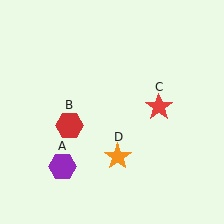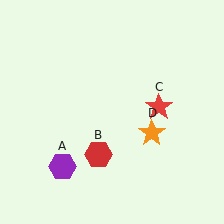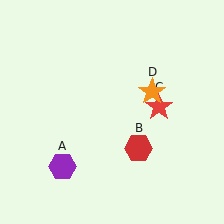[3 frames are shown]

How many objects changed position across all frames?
2 objects changed position: red hexagon (object B), orange star (object D).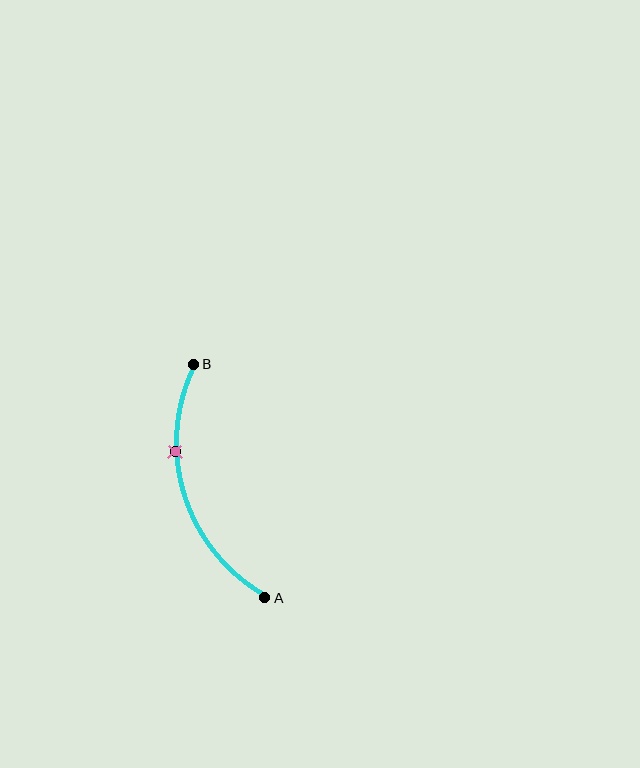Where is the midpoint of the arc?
The arc midpoint is the point on the curve farthest from the straight line joining A and B. It sits to the left of that line.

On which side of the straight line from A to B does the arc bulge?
The arc bulges to the left of the straight line connecting A and B.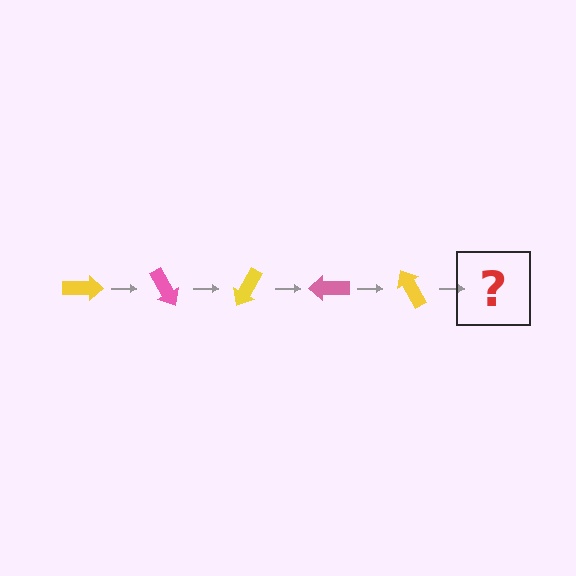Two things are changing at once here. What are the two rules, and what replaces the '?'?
The two rules are that it rotates 60 degrees each step and the color cycles through yellow and pink. The '?' should be a pink arrow, rotated 300 degrees from the start.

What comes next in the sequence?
The next element should be a pink arrow, rotated 300 degrees from the start.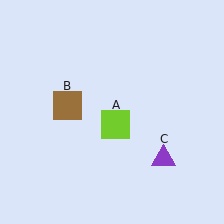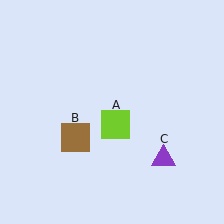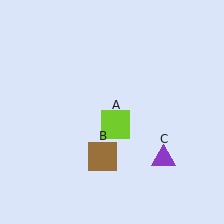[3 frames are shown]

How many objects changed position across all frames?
1 object changed position: brown square (object B).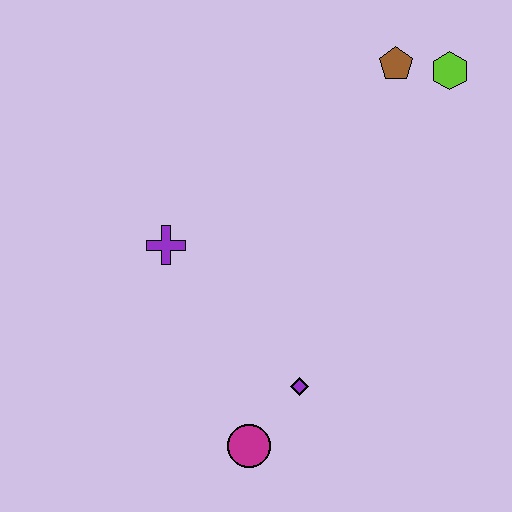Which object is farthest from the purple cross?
The lime hexagon is farthest from the purple cross.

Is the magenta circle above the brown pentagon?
No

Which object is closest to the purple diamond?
The magenta circle is closest to the purple diamond.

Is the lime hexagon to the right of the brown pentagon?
Yes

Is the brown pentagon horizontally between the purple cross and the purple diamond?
No